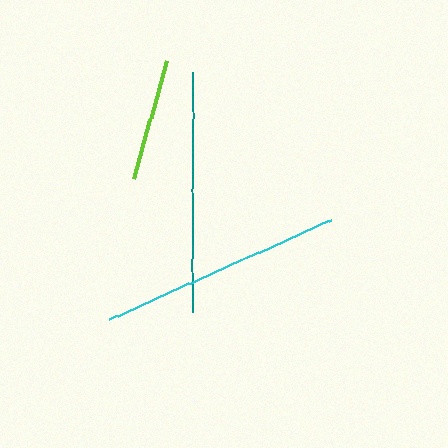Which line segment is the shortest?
The lime line is the shortest at approximately 122 pixels.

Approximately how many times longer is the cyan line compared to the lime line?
The cyan line is approximately 2.0 times the length of the lime line.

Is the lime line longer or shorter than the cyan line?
The cyan line is longer than the lime line.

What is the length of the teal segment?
The teal segment is approximately 240 pixels long.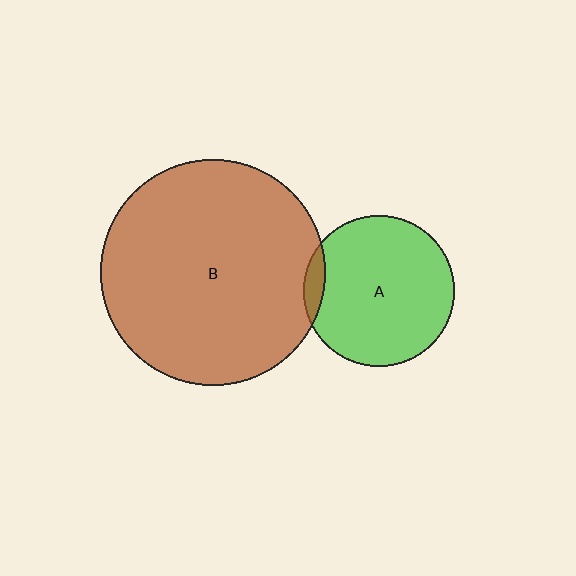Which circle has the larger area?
Circle B (brown).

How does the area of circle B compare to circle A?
Approximately 2.2 times.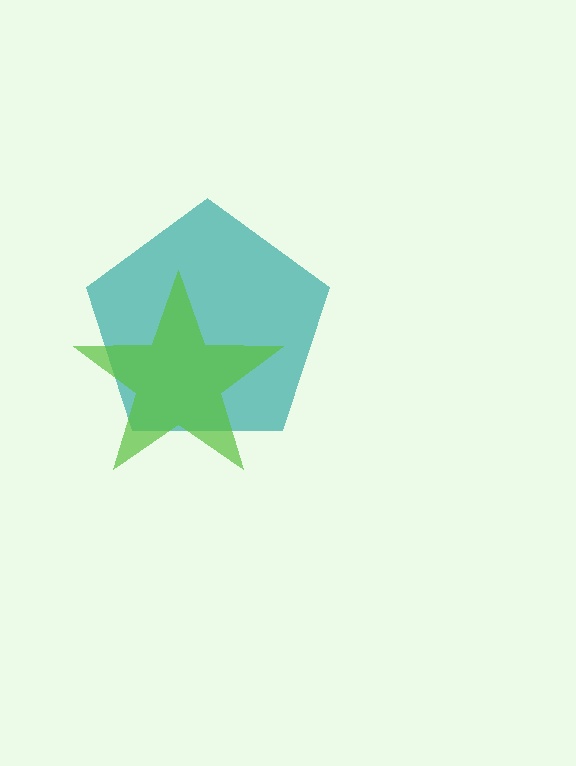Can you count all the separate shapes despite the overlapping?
Yes, there are 2 separate shapes.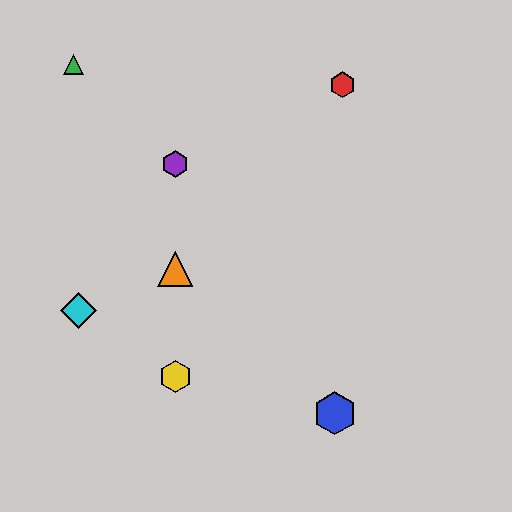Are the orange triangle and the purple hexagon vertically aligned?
Yes, both are at x≈175.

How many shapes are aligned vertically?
3 shapes (the yellow hexagon, the purple hexagon, the orange triangle) are aligned vertically.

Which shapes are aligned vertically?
The yellow hexagon, the purple hexagon, the orange triangle are aligned vertically.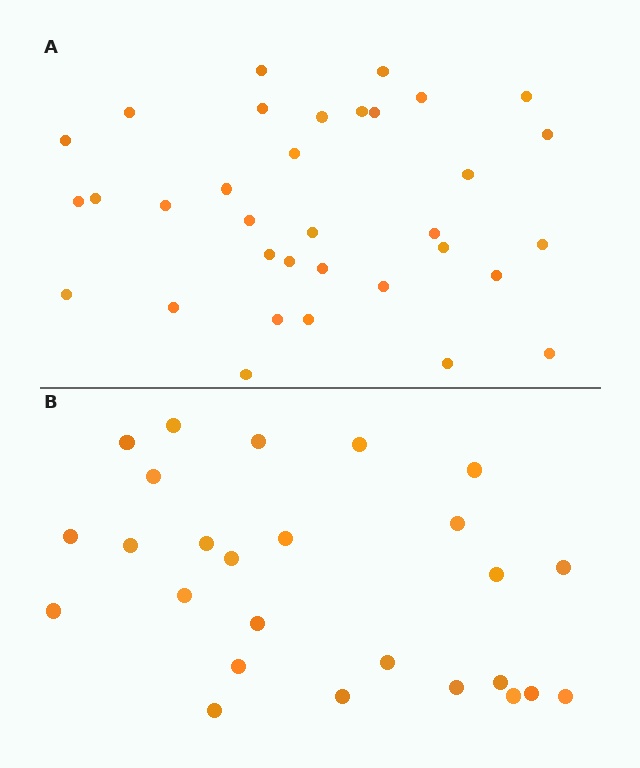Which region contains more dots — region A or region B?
Region A (the top region) has more dots.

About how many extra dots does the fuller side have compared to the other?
Region A has roughly 8 or so more dots than region B.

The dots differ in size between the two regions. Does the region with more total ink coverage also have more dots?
No. Region B has more total ink coverage because its dots are larger, but region A actually contains more individual dots. Total area can be misleading — the number of items is what matters here.